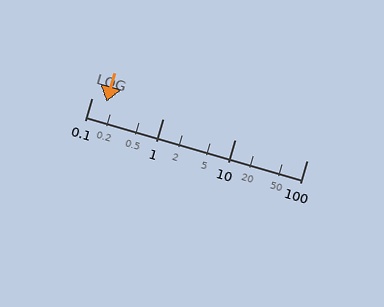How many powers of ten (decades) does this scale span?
The scale spans 3 decades, from 0.1 to 100.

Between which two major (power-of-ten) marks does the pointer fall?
The pointer is between 0.1 and 1.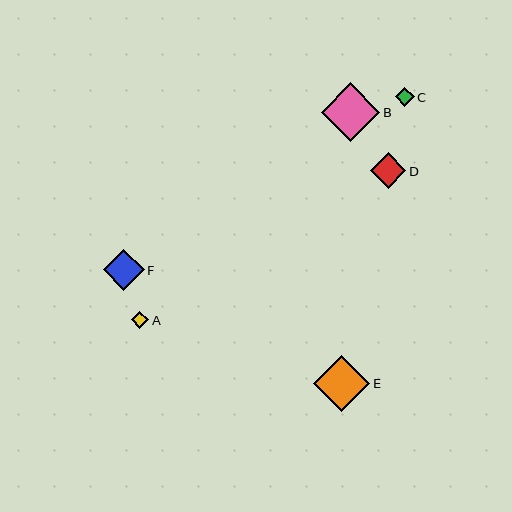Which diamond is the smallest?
Diamond A is the smallest with a size of approximately 17 pixels.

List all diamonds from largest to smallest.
From largest to smallest: B, E, F, D, C, A.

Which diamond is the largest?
Diamond B is the largest with a size of approximately 58 pixels.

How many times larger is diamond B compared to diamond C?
Diamond B is approximately 3.0 times the size of diamond C.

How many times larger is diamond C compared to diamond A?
Diamond C is approximately 1.1 times the size of diamond A.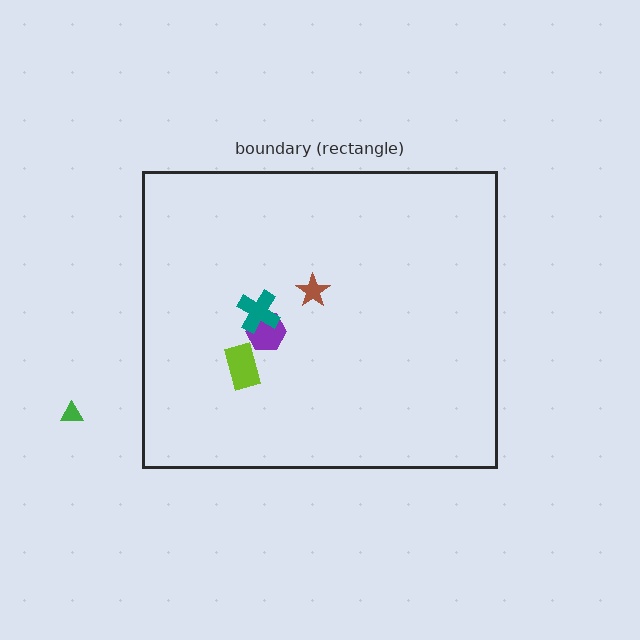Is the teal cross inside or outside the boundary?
Inside.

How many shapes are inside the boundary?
4 inside, 1 outside.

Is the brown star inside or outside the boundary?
Inside.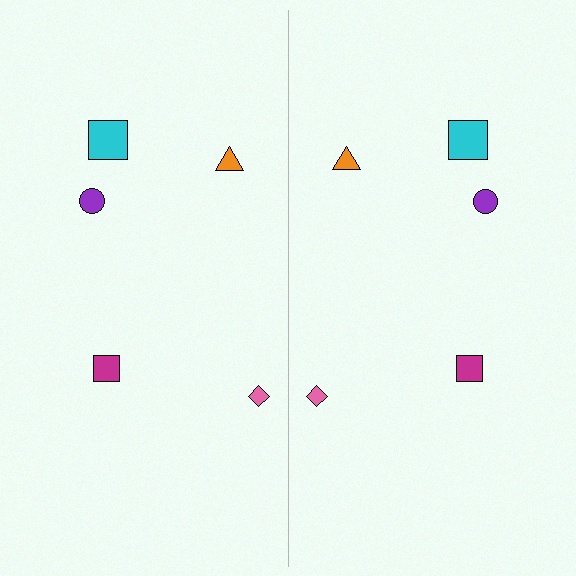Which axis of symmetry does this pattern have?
The pattern has a vertical axis of symmetry running through the center of the image.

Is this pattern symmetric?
Yes, this pattern has bilateral (reflection) symmetry.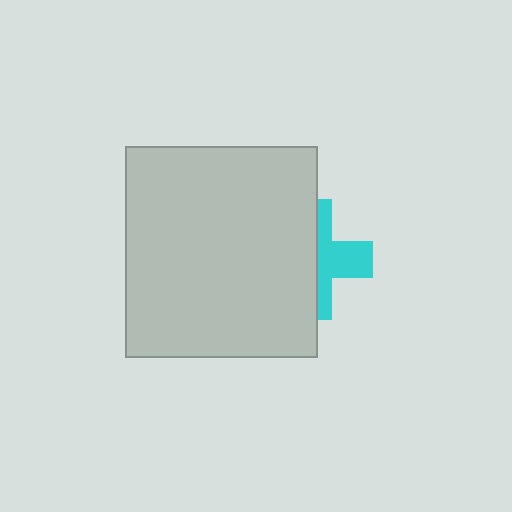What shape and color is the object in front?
The object in front is a light gray rectangle.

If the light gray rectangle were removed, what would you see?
You would see the complete cyan cross.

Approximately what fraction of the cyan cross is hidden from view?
Roughly 57% of the cyan cross is hidden behind the light gray rectangle.